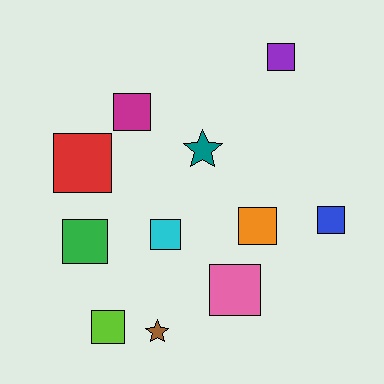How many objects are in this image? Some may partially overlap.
There are 11 objects.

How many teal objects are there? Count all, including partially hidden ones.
There is 1 teal object.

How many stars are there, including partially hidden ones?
There are 2 stars.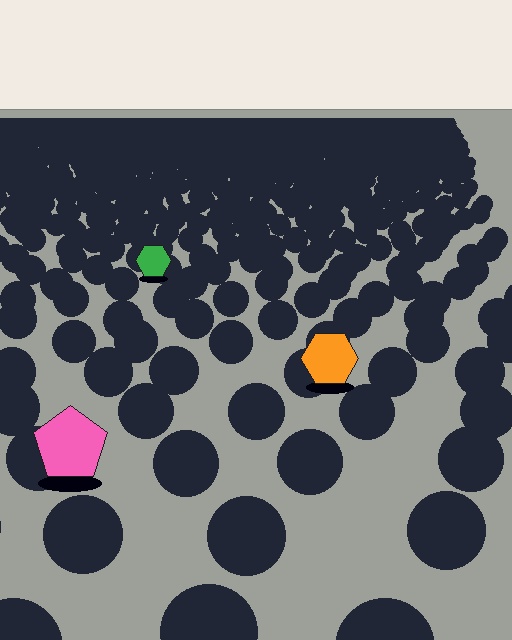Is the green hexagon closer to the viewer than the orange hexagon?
No. The orange hexagon is closer — you can tell from the texture gradient: the ground texture is coarser near it.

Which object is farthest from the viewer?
The green hexagon is farthest from the viewer. It appears smaller and the ground texture around it is denser.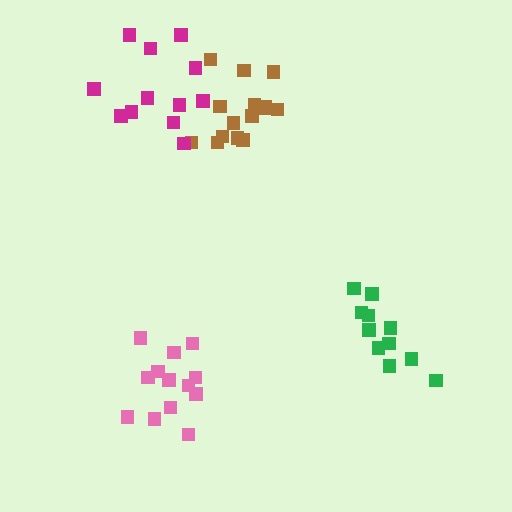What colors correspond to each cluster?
The clusters are colored: brown, green, pink, magenta.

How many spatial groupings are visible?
There are 4 spatial groupings.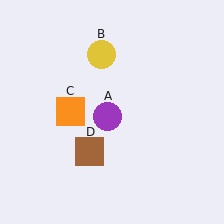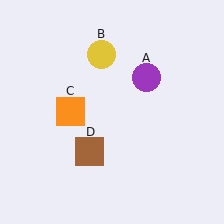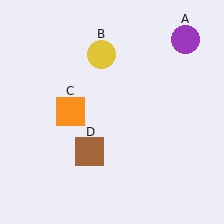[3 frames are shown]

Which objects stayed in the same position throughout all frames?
Yellow circle (object B) and orange square (object C) and brown square (object D) remained stationary.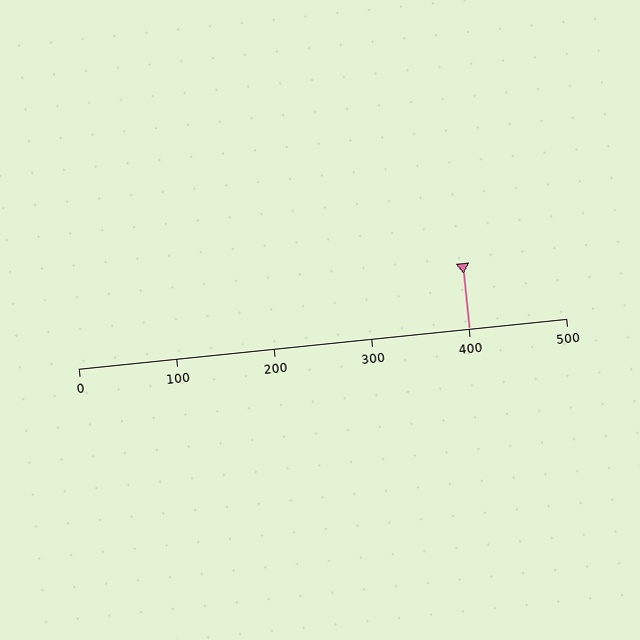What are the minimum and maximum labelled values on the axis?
The axis runs from 0 to 500.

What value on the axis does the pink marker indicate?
The marker indicates approximately 400.